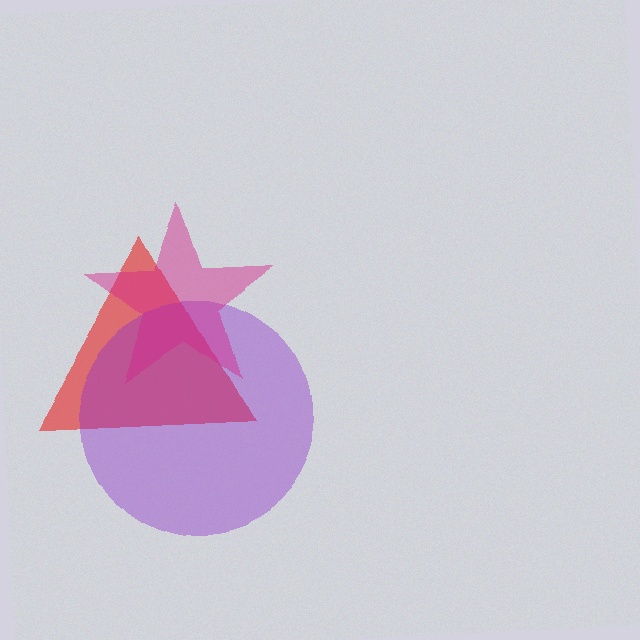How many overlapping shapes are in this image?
There are 3 overlapping shapes in the image.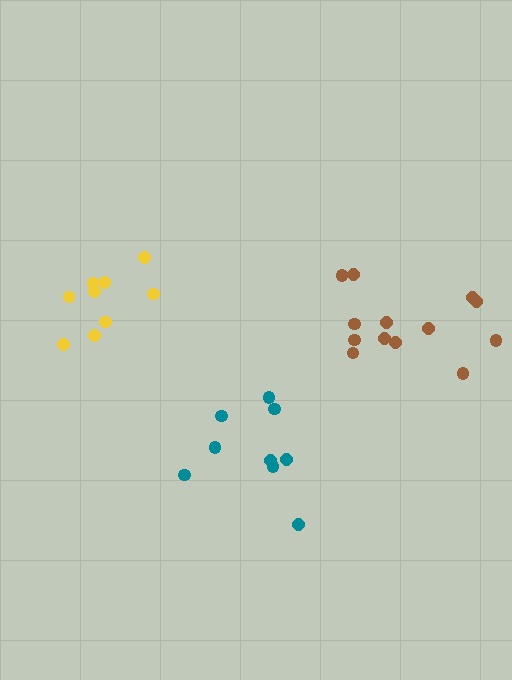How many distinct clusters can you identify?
There are 3 distinct clusters.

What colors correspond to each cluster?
The clusters are colored: teal, yellow, brown.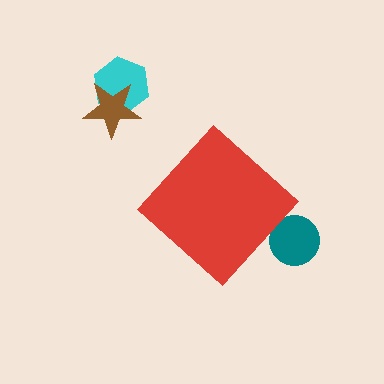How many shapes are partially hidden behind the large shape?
1 shape is partially hidden.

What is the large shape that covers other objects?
A red diamond.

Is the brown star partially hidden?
No, the brown star is fully visible.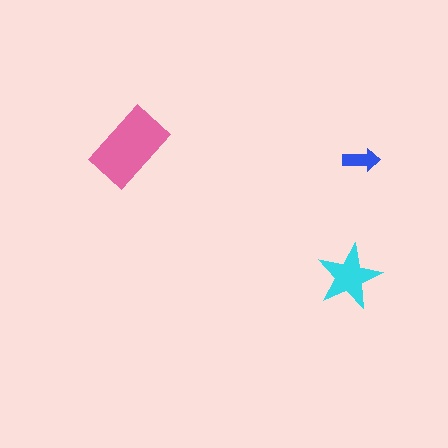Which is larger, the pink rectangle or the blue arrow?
The pink rectangle.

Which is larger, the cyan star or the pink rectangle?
The pink rectangle.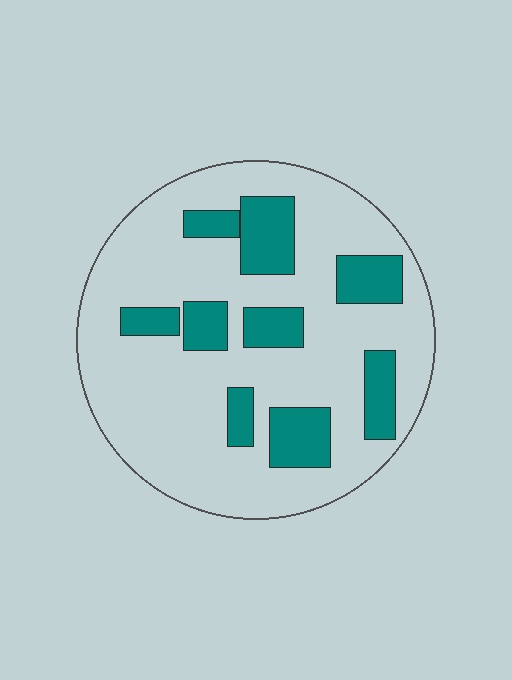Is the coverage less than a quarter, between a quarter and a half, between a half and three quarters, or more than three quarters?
Less than a quarter.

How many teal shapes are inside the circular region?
9.